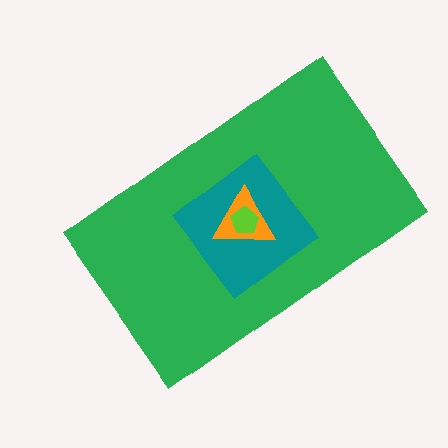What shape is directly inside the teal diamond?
The orange triangle.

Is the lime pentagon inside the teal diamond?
Yes.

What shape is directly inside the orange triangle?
The lime pentagon.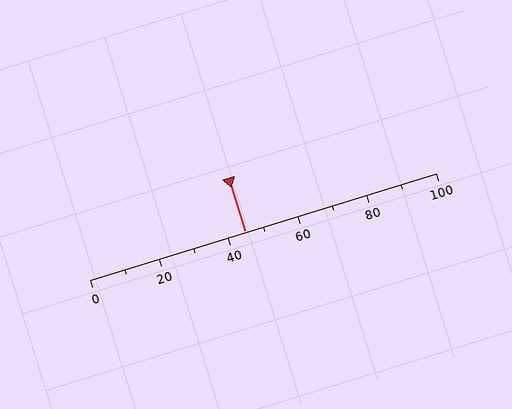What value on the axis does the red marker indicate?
The marker indicates approximately 45.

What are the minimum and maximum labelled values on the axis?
The axis runs from 0 to 100.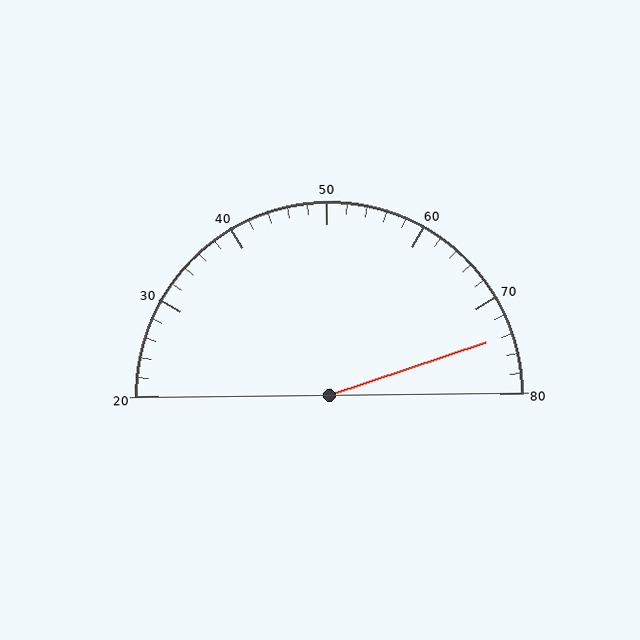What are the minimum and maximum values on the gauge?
The gauge ranges from 20 to 80.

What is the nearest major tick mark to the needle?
The nearest major tick mark is 70.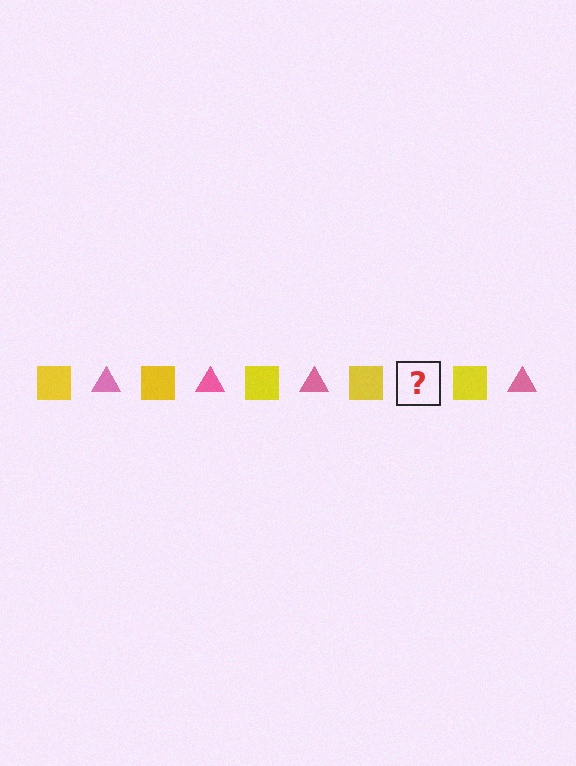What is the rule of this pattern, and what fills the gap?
The rule is that the pattern alternates between yellow square and pink triangle. The gap should be filled with a pink triangle.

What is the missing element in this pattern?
The missing element is a pink triangle.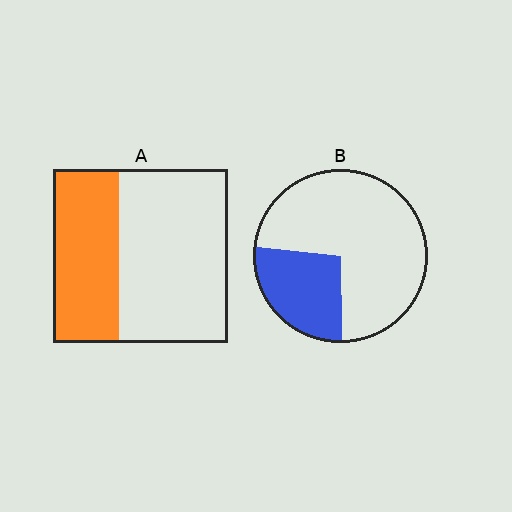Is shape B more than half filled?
No.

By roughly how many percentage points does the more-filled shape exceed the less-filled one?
By roughly 10 percentage points (A over B).